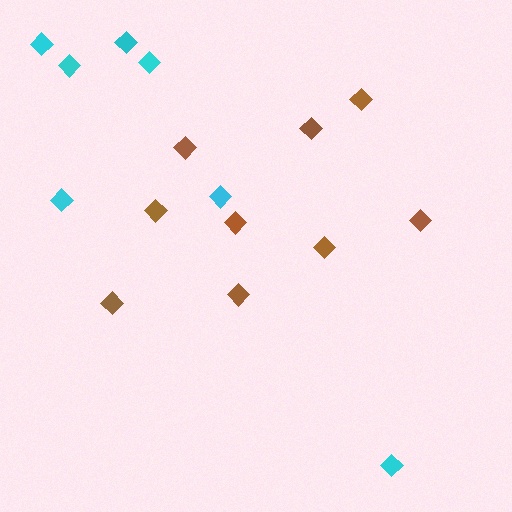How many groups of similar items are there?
There are 2 groups: one group of brown diamonds (9) and one group of cyan diamonds (7).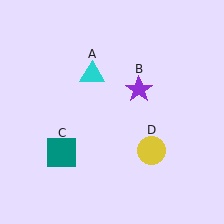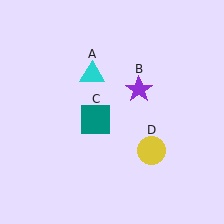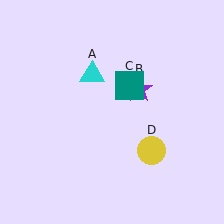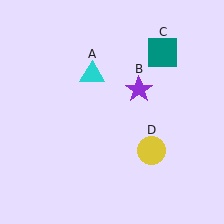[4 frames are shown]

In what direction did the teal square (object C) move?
The teal square (object C) moved up and to the right.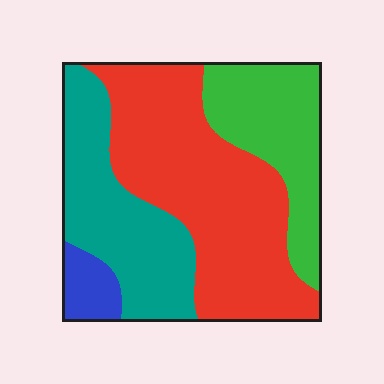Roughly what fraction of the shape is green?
Green covers 22% of the shape.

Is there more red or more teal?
Red.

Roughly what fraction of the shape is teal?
Teal covers around 25% of the shape.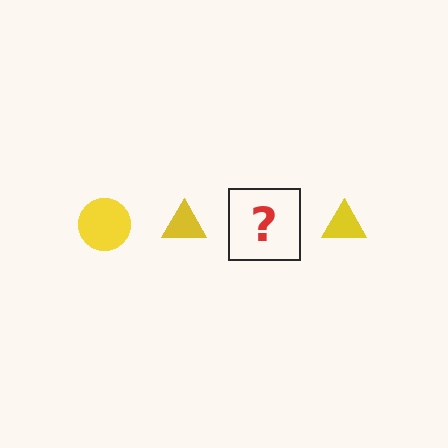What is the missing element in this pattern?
The missing element is a yellow circle.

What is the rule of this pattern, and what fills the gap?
The rule is that the pattern cycles through circle, triangle shapes in yellow. The gap should be filled with a yellow circle.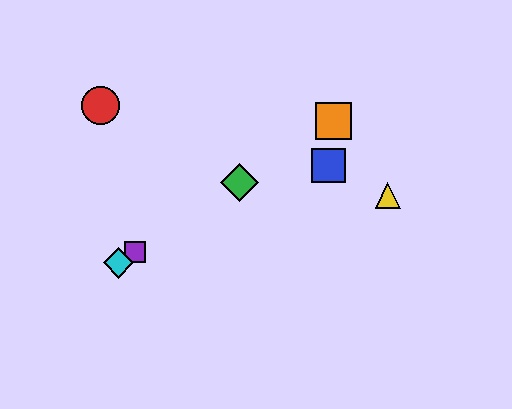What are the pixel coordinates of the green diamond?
The green diamond is at (240, 183).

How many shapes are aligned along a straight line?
4 shapes (the green diamond, the purple square, the orange square, the cyan diamond) are aligned along a straight line.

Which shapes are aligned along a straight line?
The green diamond, the purple square, the orange square, the cyan diamond are aligned along a straight line.